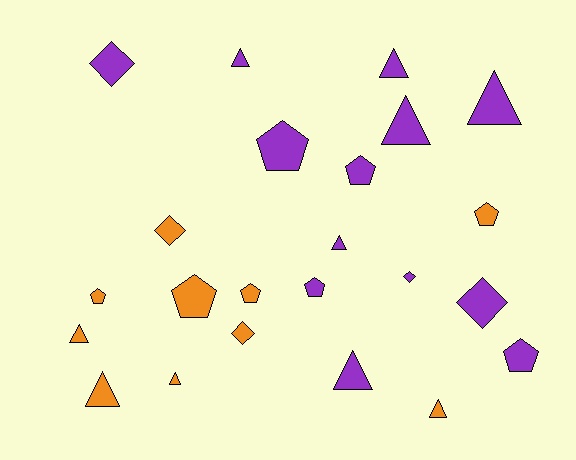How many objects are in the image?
There are 23 objects.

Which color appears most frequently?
Purple, with 13 objects.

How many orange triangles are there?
There are 4 orange triangles.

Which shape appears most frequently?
Triangle, with 10 objects.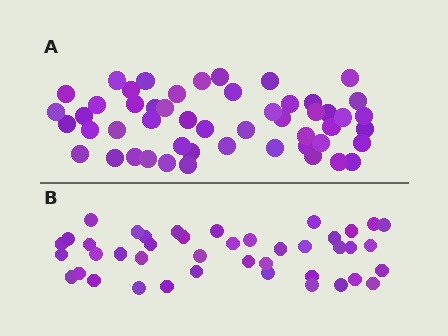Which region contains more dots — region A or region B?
Region A (the top region) has more dots.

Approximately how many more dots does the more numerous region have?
Region A has roughly 8 or so more dots than region B.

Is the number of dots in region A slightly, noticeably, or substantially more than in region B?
Region A has only slightly more — the two regions are fairly close. The ratio is roughly 1.2 to 1.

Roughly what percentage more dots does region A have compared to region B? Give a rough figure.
About 20% more.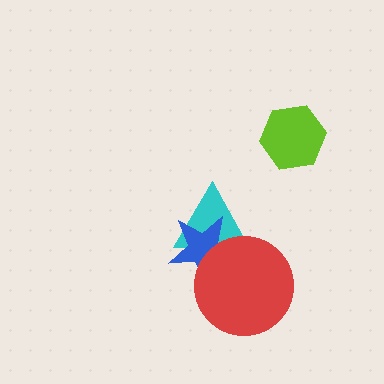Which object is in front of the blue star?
The red circle is in front of the blue star.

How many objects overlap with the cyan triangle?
2 objects overlap with the cyan triangle.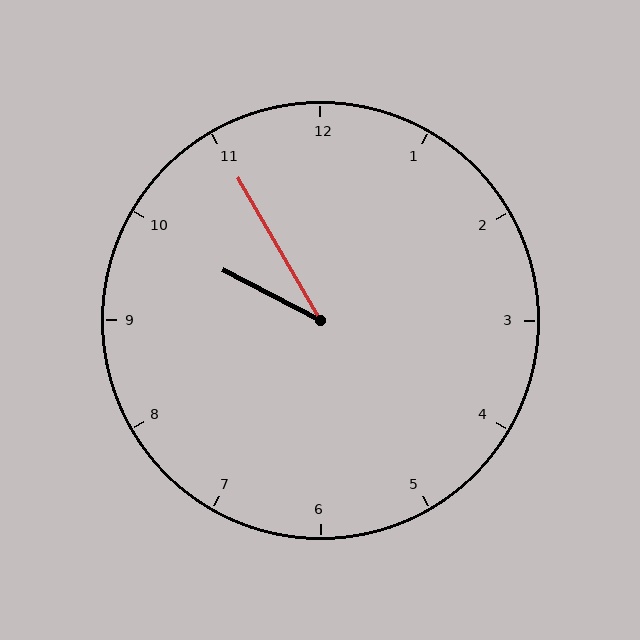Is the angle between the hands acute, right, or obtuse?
It is acute.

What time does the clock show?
9:55.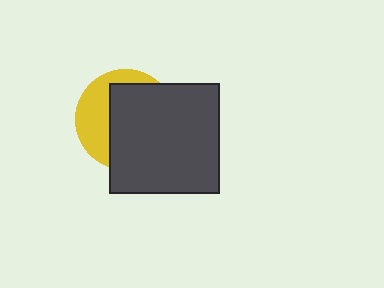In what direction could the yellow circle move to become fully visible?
The yellow circle could move left. That would shift it out from behind the dark gray square entirely.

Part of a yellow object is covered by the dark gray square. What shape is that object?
It is a circle.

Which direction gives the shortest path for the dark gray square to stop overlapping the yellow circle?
Moving right gives the shortest separation.